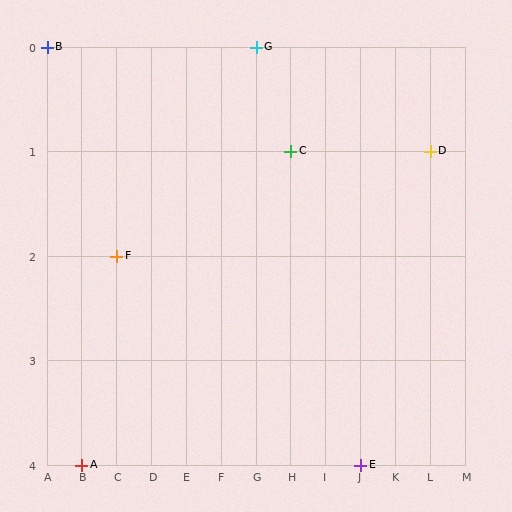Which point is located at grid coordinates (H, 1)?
Point C is at (H, 1).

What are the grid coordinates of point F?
Point F is at grid coordinates (C, 2).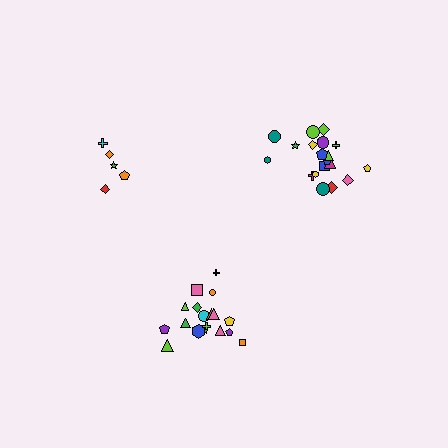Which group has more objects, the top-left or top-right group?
The top-right group.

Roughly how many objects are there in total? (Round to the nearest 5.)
Roughly 45 objects in total.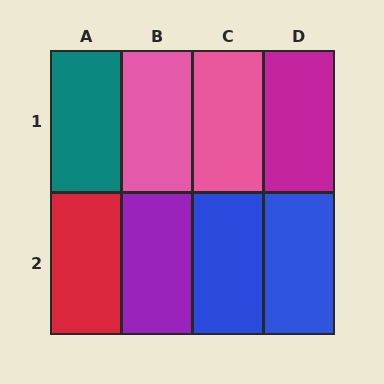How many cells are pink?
2 cells are pink.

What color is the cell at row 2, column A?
Red.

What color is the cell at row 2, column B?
Purple.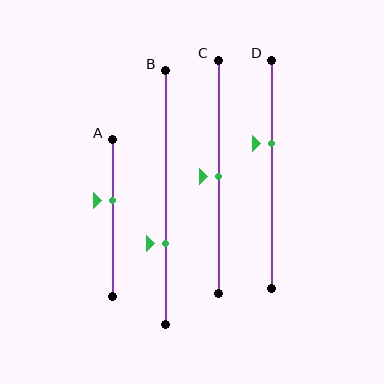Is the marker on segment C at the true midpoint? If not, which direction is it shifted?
Yes, the marker on segment C is at the true midpoint.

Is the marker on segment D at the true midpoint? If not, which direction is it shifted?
No, the marker on segment D is shifted upward by about 14% of the segment length.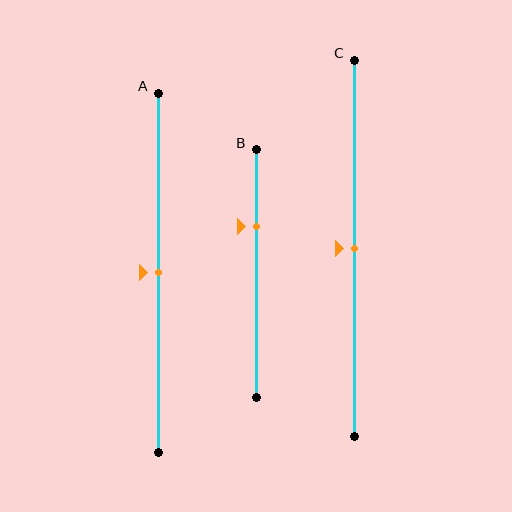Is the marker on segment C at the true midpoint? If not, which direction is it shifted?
Yes, the marker on segment C is at the true midpoint.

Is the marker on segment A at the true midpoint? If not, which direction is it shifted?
Yes, the marker on segment A is at the true midpoint.